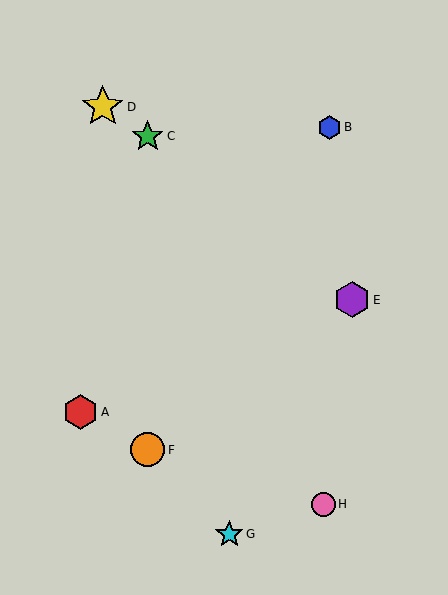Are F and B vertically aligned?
No, F is at x≈148 and B is at x≈329.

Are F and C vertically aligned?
Yes, both are at x≈148.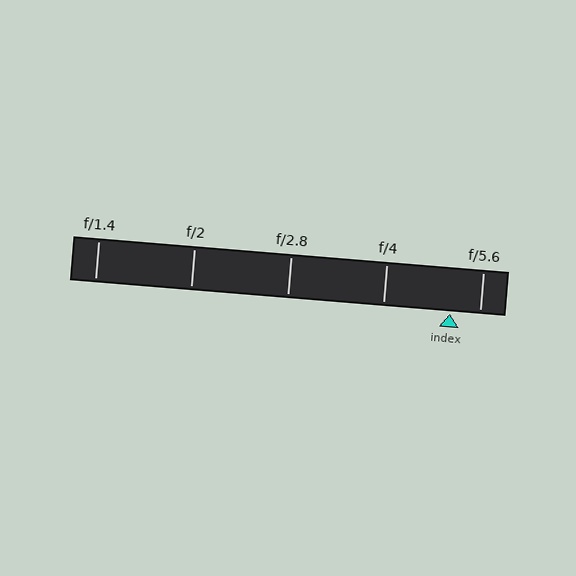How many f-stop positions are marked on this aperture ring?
There are 5 f-stop positions marked.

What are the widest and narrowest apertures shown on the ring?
The widest aperture shown is f/1.4 and the narrowest is f/5.6.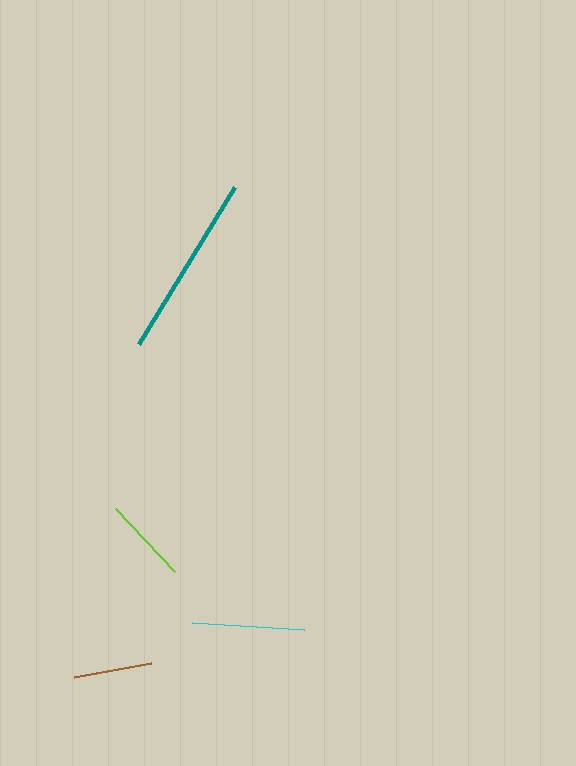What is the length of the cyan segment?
The cyan segment is approximately 112 pixels long.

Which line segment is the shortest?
The brown line is the shortest at approximately 78 pixels.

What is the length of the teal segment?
The teal segment is approximately 184 pixels long.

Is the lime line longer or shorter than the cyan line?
The cyan line is longer than the lime line.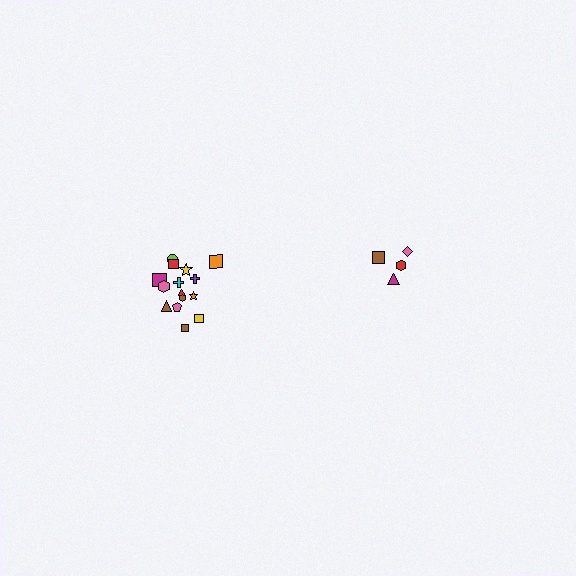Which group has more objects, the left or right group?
The left group.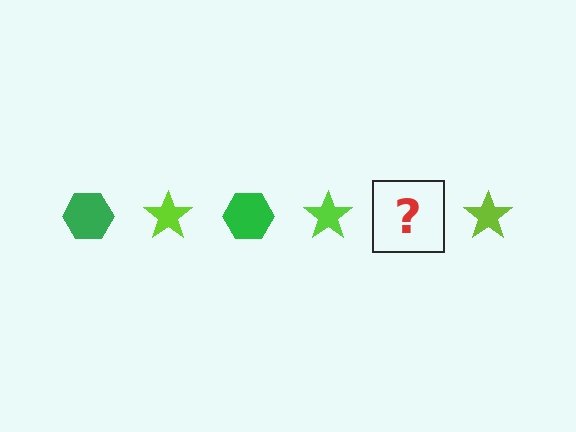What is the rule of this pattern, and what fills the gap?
The rule is that the pattern alternates between green hexagon and lime star. The gap should be filled with a green hexagon.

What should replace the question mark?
The question mark should be replaced with a green hexagon.